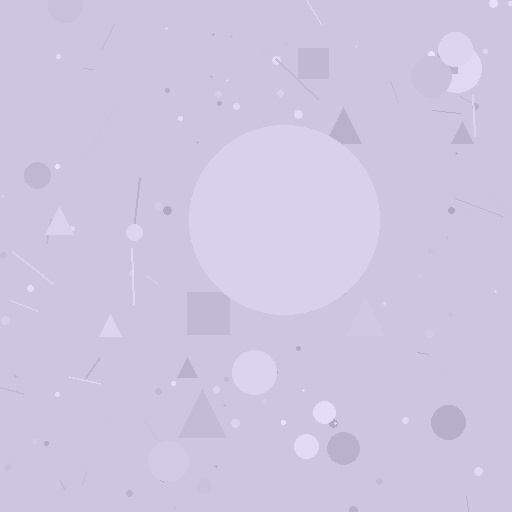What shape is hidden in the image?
A circle is hidden in the image.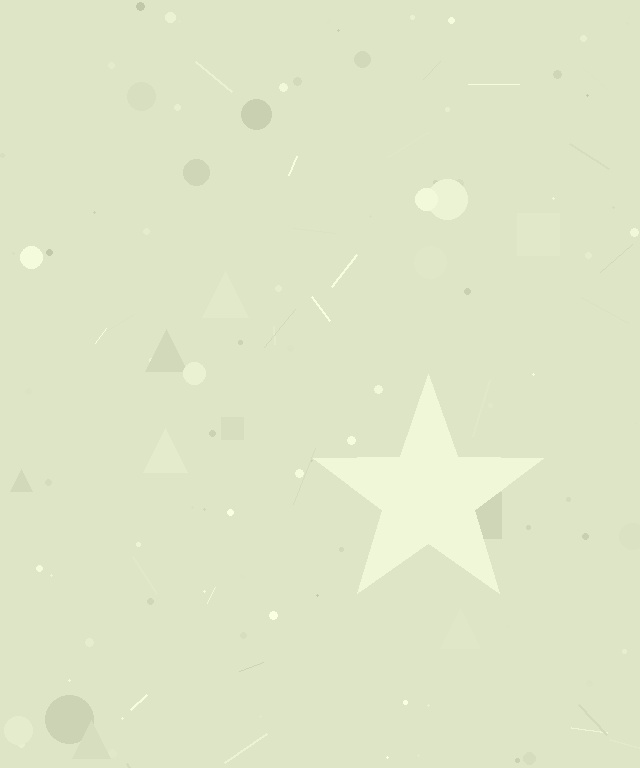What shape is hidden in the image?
A star is hidden in the image.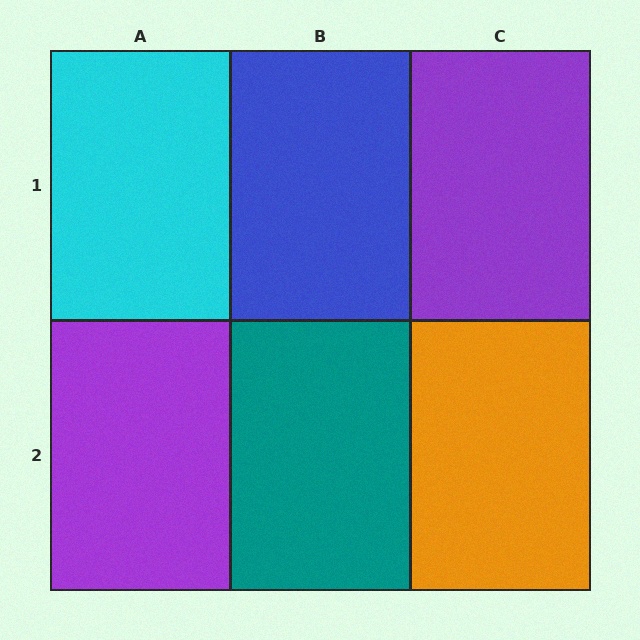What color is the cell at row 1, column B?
Blue.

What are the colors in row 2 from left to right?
Purple, teal, orange.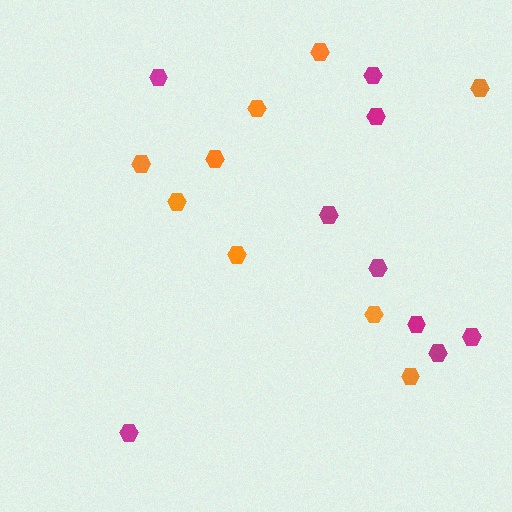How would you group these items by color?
There are 2 groups: one group of orange hexagons (9) and one group of magenta hexagons (9).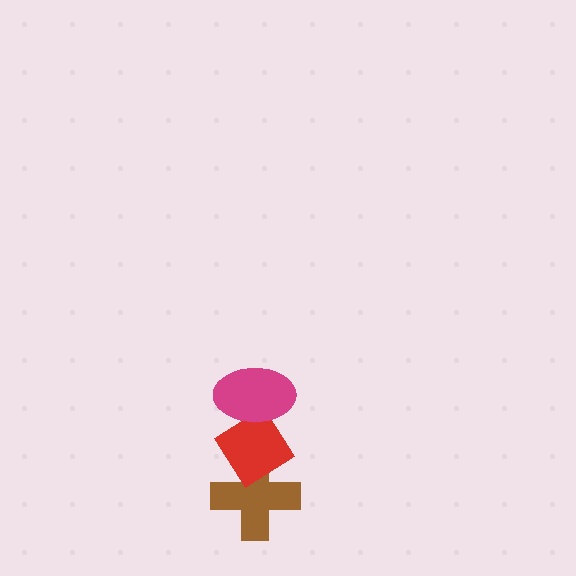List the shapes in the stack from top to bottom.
From top to bottom: the magenta ellipse, the red diamond, the brown cross.